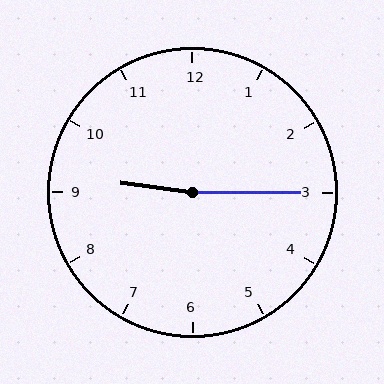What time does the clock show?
9:15.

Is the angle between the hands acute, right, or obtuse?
It is obtuse.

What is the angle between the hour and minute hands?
Approximately 172 degrees.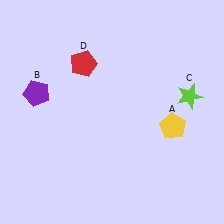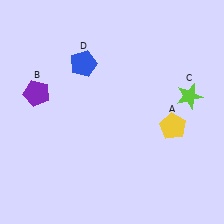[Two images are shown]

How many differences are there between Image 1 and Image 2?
There is 1 difference between the two images.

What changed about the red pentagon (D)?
In Image 1, D is red. In Image 2, it changed to blue.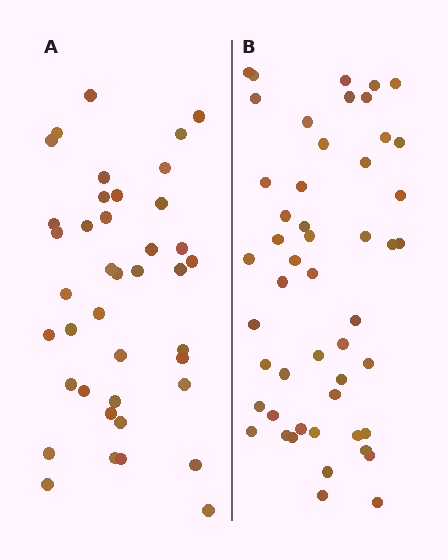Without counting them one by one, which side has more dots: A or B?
Region B (the right region) has more dots.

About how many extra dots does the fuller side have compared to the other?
Region B has roughly 10 or so more dots than region A.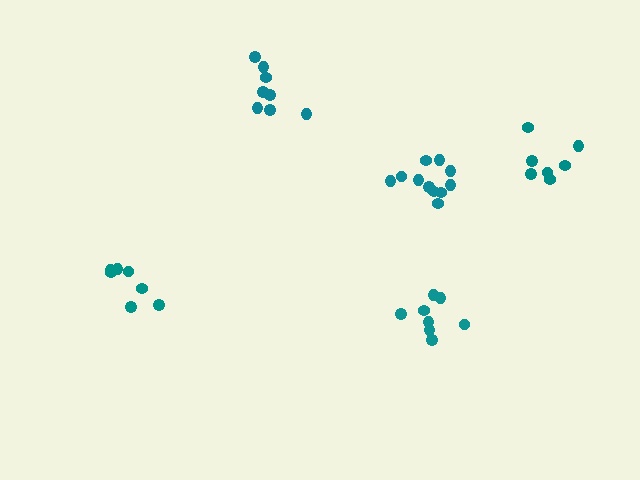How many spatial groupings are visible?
There are 5 spatial groupings.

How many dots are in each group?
Group 1: 8 dots, Group 2: 7 dots, Group 3: 11 dots, Group 4: 8 dots, Group 5: 7 dots (41 total).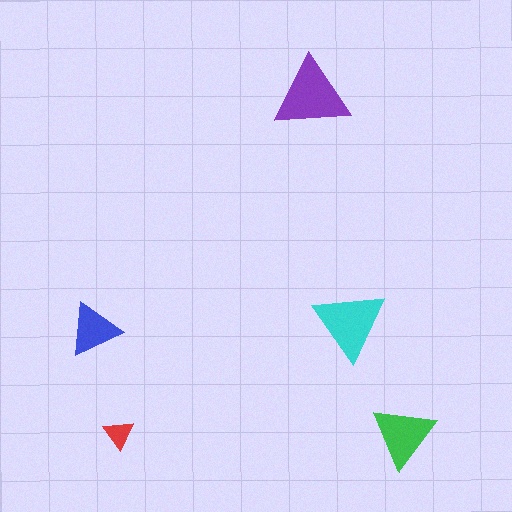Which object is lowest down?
The green triangle is bottommost.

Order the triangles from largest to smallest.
the purple one, the cyan one, the green one, the blue one, the red one.